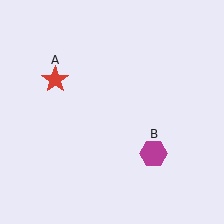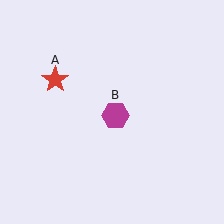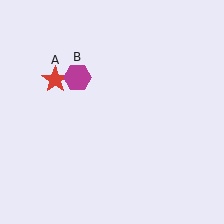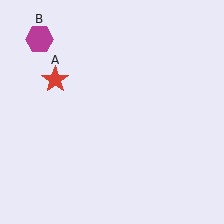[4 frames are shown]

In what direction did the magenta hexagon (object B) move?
The magenta hexagon (object B) moved up and to the left.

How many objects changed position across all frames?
1 object changed position: magenta hexagon (object B).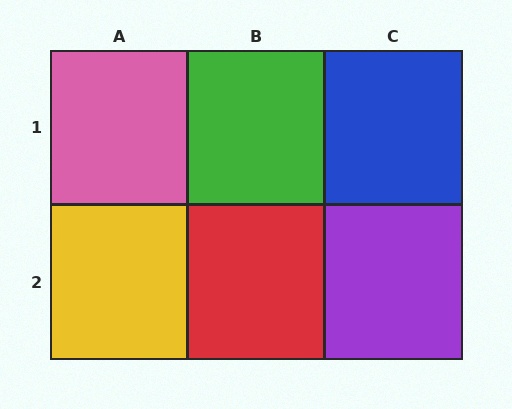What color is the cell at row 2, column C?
Purple.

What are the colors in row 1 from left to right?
Pink, green, blue.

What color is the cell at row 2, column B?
Red.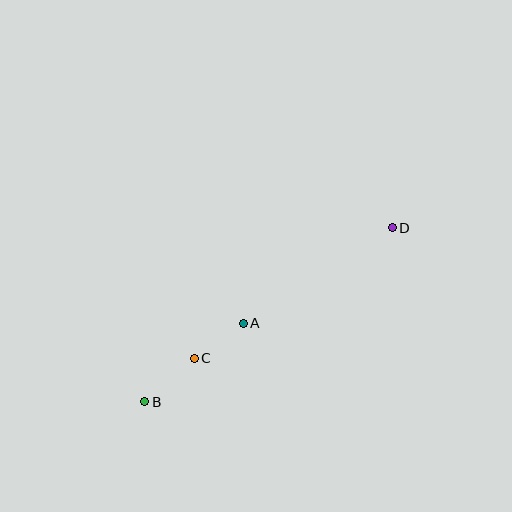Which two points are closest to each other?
Points A and C are closest to each other.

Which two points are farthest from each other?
Points B and D are farthest from each other.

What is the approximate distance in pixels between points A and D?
The distance between A and D is approximately 177 pixels.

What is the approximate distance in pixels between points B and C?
The distance between B and C is approximately 66 pixels.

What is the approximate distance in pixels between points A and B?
The distance between A and B is approximately 126 pixels.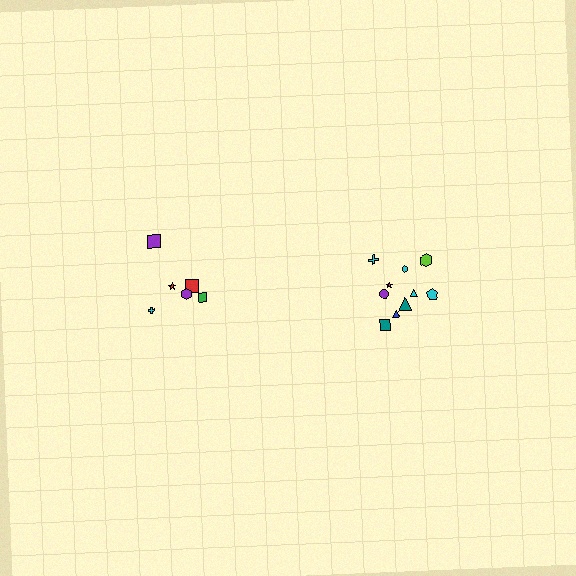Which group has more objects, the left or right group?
The right group.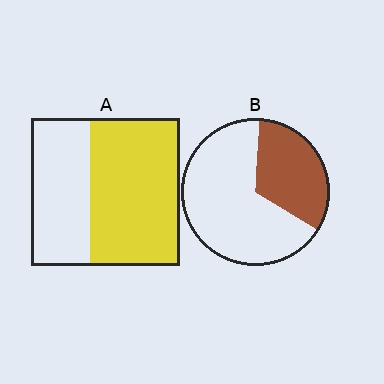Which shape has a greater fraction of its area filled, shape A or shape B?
Shape A.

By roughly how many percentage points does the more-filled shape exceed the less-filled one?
By roughly 25 percentage points (A over B).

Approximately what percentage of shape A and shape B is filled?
A is approximately 60% and B is approximately 35%.